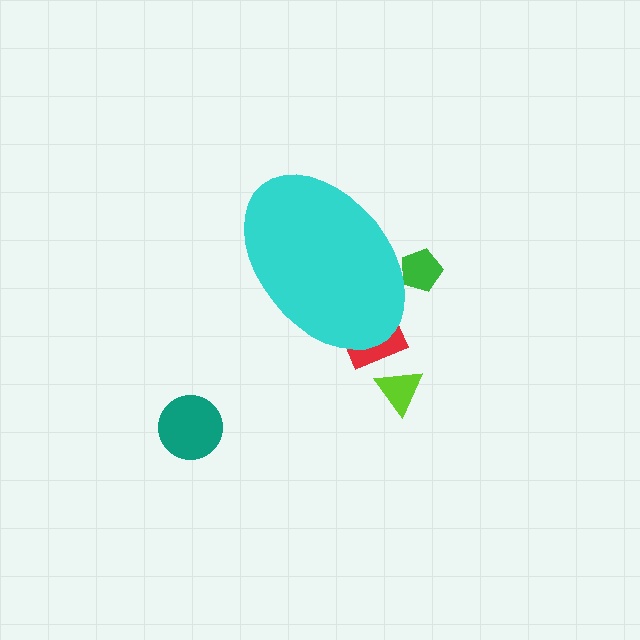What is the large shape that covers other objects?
A cyan ellipse.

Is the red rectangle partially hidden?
Yes, the red rectangle is partially hidden behind the cyan ellipse.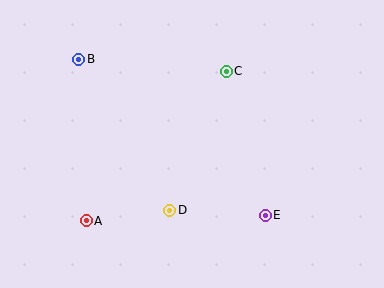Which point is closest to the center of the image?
Point D at (170, 210) is closest to the center.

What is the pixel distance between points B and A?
The distance between B and A is 161 pixels.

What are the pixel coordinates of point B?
Point B is at (79, 59).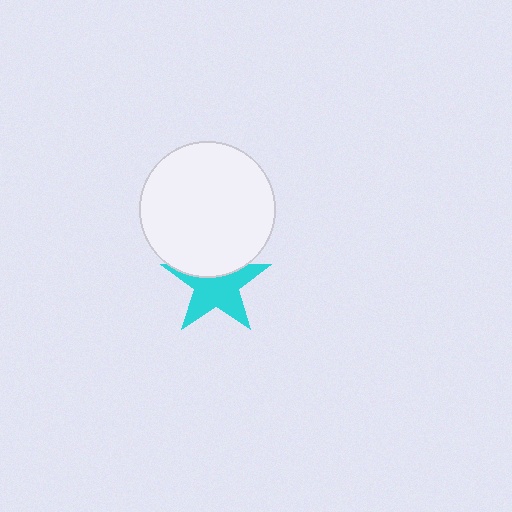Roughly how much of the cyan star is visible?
Most of it is visible (roughly 66%).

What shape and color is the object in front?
The object in front is a white circle.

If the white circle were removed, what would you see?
You would see the complete cyan star.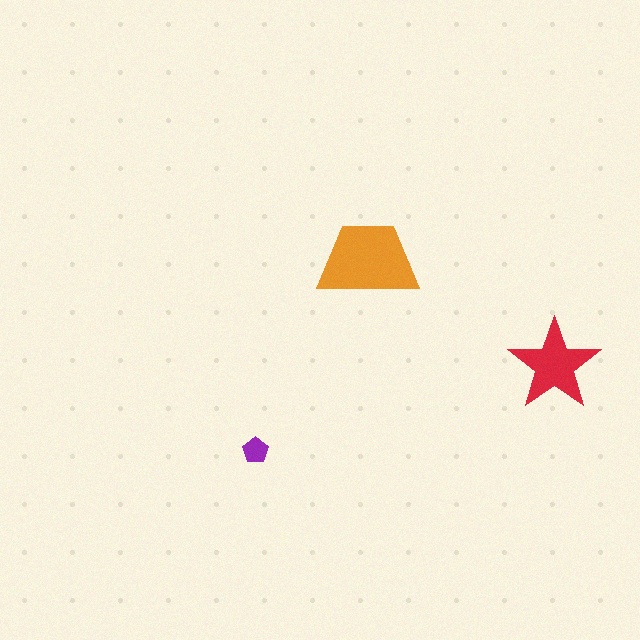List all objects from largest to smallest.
The orange trapezoid, the red star, the purple pentagon.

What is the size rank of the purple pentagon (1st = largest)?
3rd.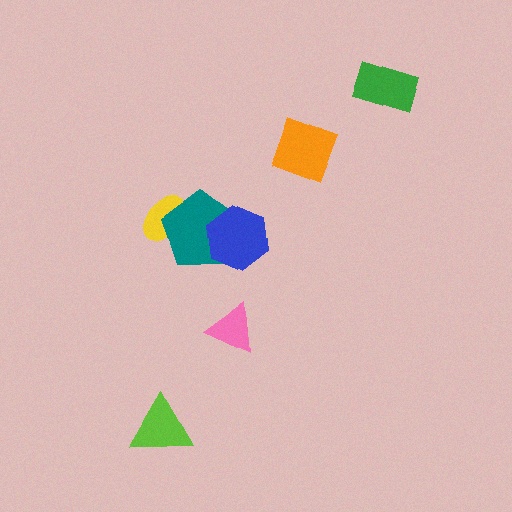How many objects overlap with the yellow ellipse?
1 object overlaps with the yellow ellipse.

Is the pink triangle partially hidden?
No, no other shape covers it.